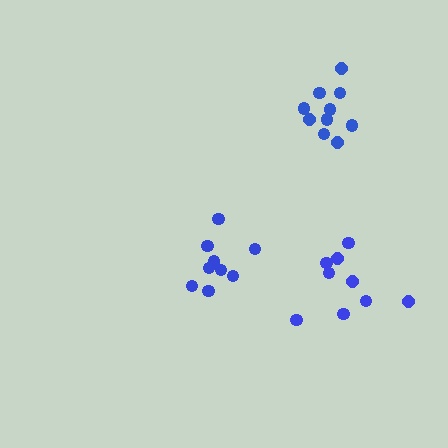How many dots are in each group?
Group 1: 9 dots, Group 2: 10 dots, Group 3: 9 dots (28 total).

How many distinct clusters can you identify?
There are 3 distinct clusters.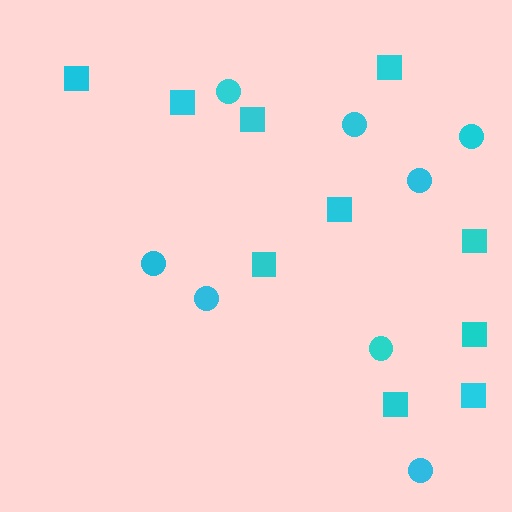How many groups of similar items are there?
There are 2 groups: one group of squares (10) and one group of circles (8).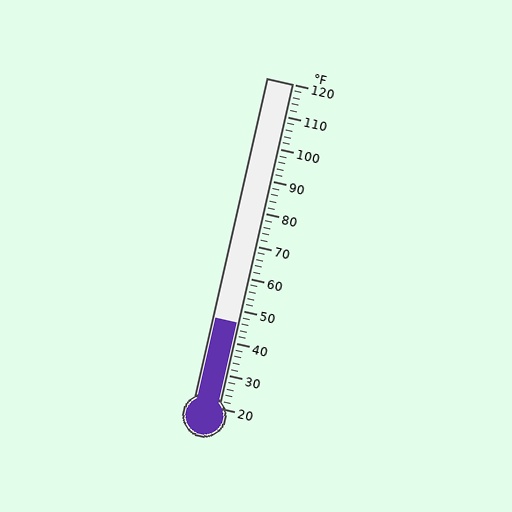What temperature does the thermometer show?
The thermometer shows approximately 46°F.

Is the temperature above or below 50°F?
The temperature is below 50°F.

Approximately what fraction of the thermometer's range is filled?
The thermometer is filled to approximately 25% of its range.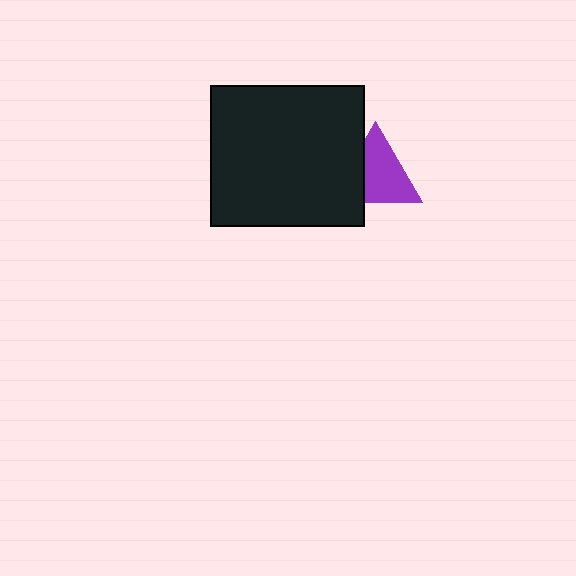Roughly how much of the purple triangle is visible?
Most of it is visible (roughly 69%).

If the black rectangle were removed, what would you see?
You would see the complete purple triangle.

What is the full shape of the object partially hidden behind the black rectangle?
The partially hidden object is a purple triangle.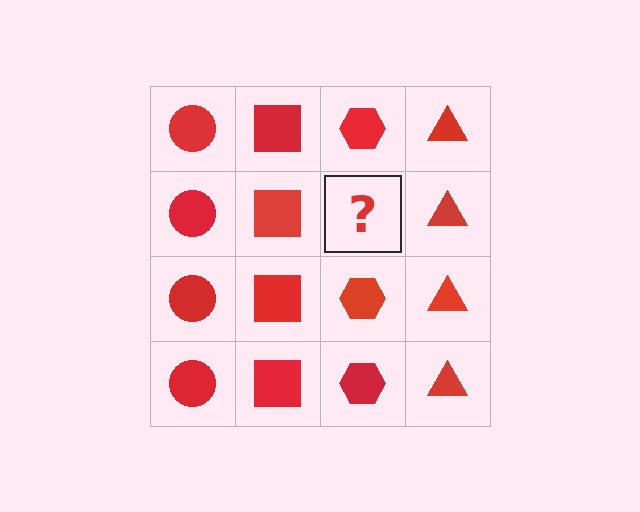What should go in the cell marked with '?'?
The missing cell should contain a red hexagon.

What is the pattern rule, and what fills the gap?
The rule is that each column has a consistent shape. The gap should be filled with a red hexagon.